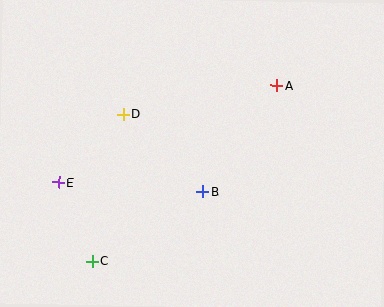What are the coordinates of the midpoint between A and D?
The midpoint between A and D is at (200, 100).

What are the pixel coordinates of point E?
Point E is at (59, 182).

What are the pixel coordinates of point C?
Point C is at (92, 261).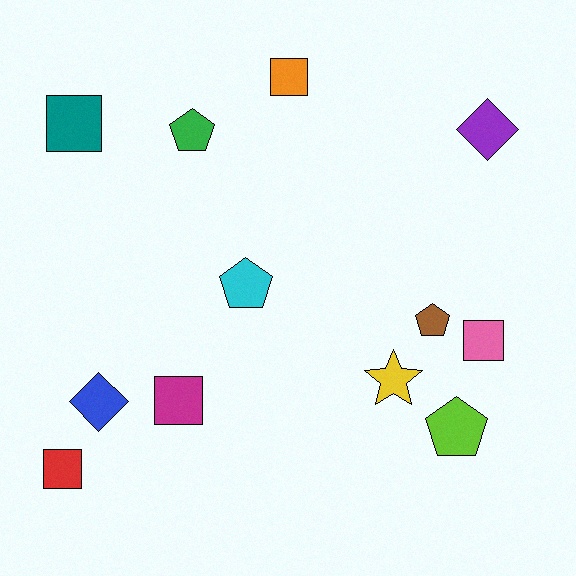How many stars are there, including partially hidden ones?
There is 1 star.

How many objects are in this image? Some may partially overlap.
There are 12 objects.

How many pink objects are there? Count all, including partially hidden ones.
There is 1 pink object.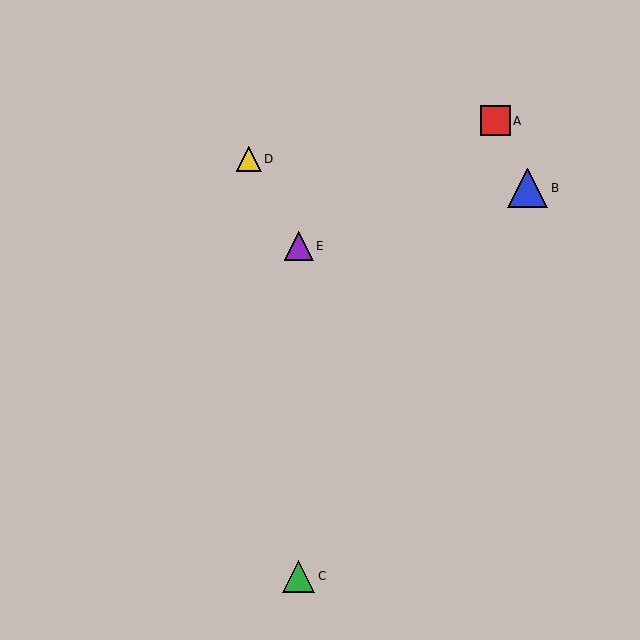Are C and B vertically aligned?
No, C is at x≈299 and B is at x≈528.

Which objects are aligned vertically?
Objects C, E are aligned vertically.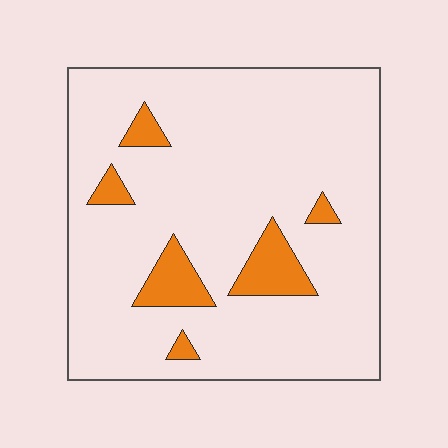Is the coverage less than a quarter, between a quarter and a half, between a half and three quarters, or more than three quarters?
Less than a quarter.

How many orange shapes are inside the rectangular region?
6.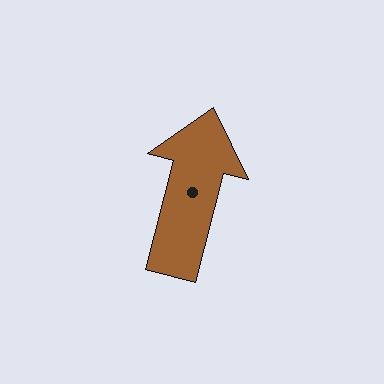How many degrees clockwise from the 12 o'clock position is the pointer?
Approximately 14 degrees.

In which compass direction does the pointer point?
North.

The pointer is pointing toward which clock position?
Roughly 12 o'clock.